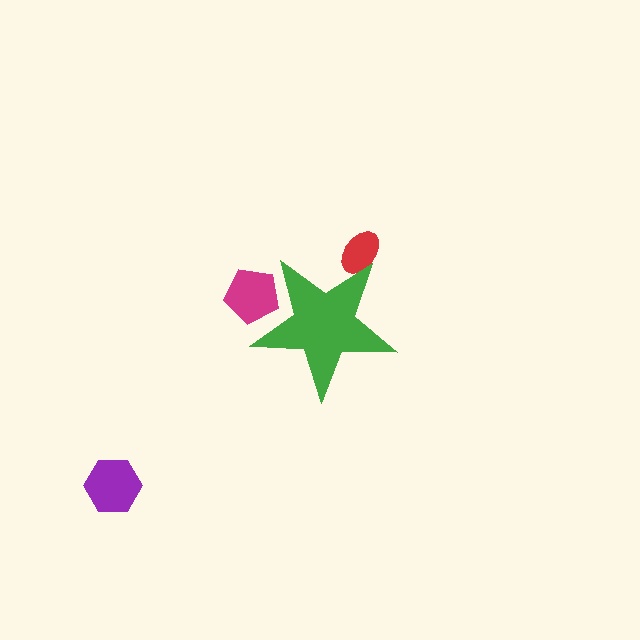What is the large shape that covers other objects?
A green star.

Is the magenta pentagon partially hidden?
Yes, the magenta pentagon is partially hidden behind the green star.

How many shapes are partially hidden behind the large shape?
2 shapes are partially hidden.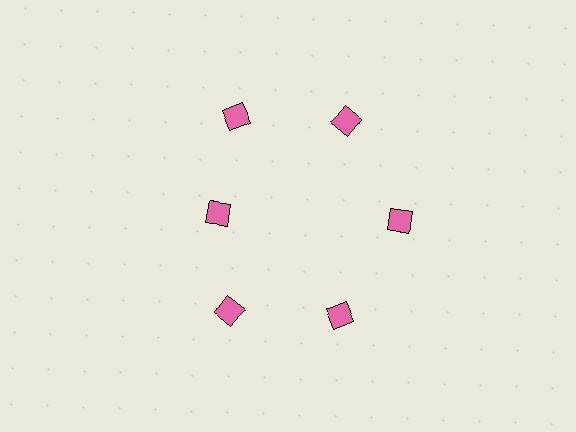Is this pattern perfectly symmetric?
No. The 6 pink diamonds are arranged in a ring, but one element near the 9 o'clock position is pulled inward toward the center, breaking the 6-fold rotational symmetry.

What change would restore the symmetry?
The symmetry would be restored by moving it outward, back onto the ring so that all 6 diamonds sit at equal angles and equal distance from the center.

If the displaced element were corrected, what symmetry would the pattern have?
It would have 6-fold rotational symmetry — the pattern would map onto itself every 60 degrees.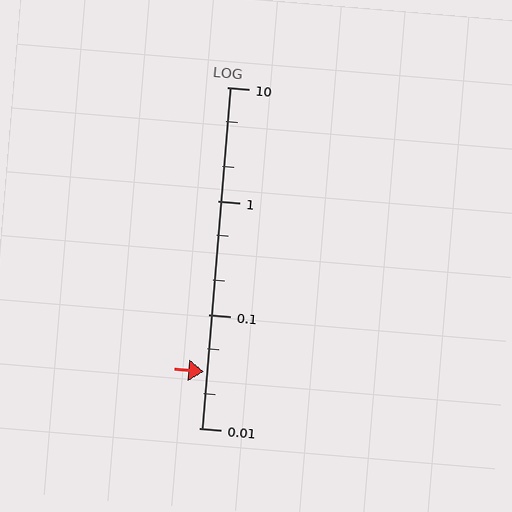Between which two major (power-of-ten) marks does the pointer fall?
The pointer is between 0.01 and 0.1.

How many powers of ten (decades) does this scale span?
The scale spans 3 decades, from 0.01 to 10.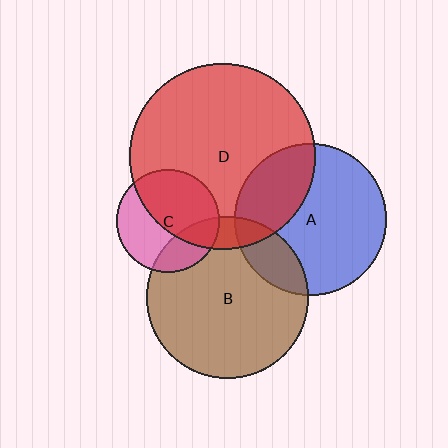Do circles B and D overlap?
Yes.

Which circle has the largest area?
Circle D (red).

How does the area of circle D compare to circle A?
Approximately 1.5 times.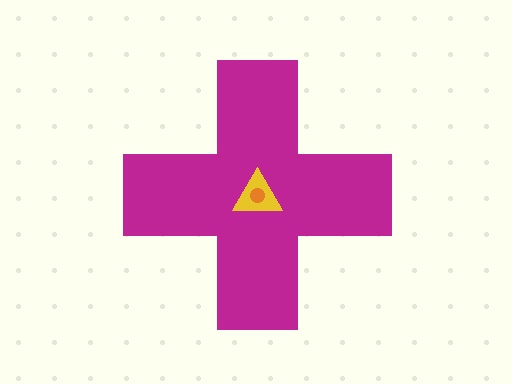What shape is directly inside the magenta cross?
The yellow triangle.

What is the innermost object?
The orange circle.